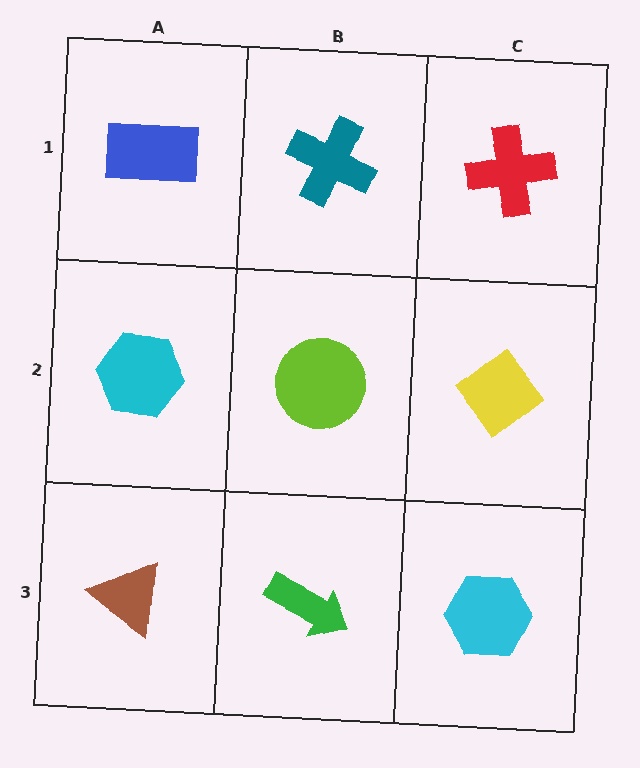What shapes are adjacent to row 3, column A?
A cyan hexagon (row 2, column A), a green arrow (row 3, column B).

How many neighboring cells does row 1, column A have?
2.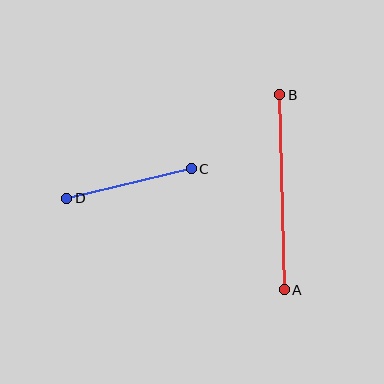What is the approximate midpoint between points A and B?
The midpoint is at approximately (282, 192) pixels.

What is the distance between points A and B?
The distance is approximately 195 pixels.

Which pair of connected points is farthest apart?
Points A and B are farthest apart.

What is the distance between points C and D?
The distance is approximately 128 pixels.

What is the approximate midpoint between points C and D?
The midpoint is at approximately (129, 184) pixels.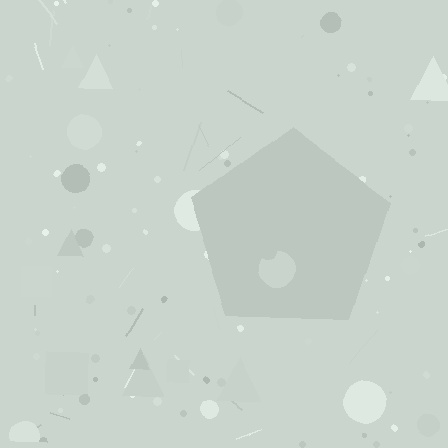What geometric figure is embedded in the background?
A pentagon is embedded in the background.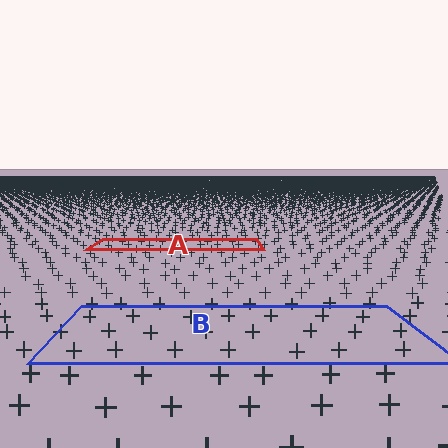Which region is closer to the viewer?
Region B is closer. The texture elements there are larger and more spread out.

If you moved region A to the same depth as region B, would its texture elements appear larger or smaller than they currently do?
They would appear larger. At a closer depth, the same texture elements are projected at a bigger on-screen size.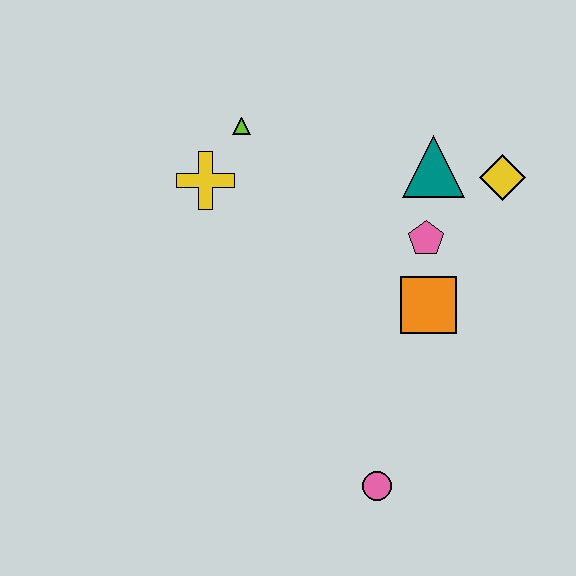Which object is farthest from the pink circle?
The lime triangle is farthest from the pink circle.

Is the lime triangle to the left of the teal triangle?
Yes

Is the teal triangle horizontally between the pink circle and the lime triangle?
No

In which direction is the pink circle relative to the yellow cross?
The pink circle is below the yellow cross.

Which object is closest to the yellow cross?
The lime triangle is closest to the yellow cross.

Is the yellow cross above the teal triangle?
No